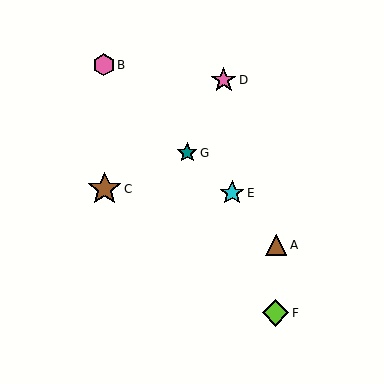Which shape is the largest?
The brown star (labeled C) is the largest.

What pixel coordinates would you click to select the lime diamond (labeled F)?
Click at (276, 313) to select the lime diamond F.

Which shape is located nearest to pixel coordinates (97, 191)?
The brown star (labeled C) at (105, 189) is nearest to that location.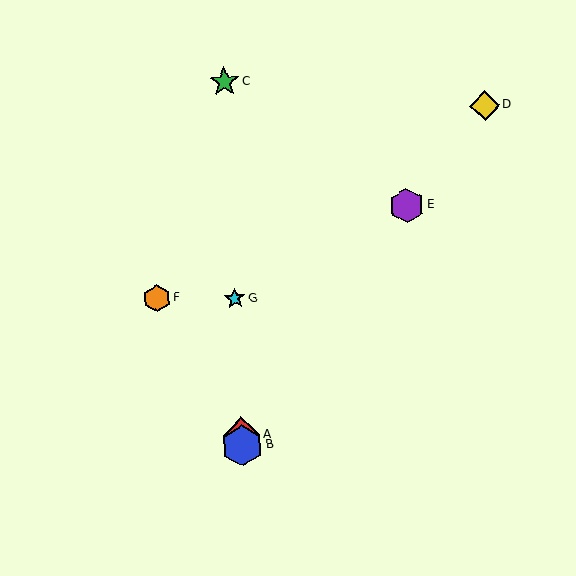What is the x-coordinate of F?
Object F is at x≈157.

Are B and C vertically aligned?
Yes, both are at x≈242.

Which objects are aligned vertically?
Objects A, B, C, G are aligned vertically.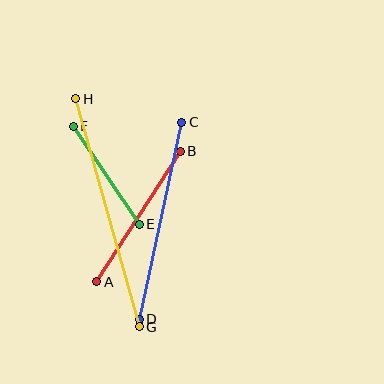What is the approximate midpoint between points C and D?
The midpoint is at approximately (160, 221) pixels.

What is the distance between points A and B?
The distance is approximately 155 pixels.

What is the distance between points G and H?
The distance is approximately 237 pixels.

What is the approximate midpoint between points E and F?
The midpoint is at approximately (106, 175) pixels.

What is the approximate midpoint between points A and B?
The midpoint is at approximately (139, 217) pixels.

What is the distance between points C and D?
The distance is approximately 202 pixels.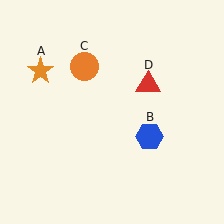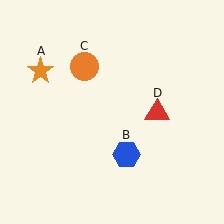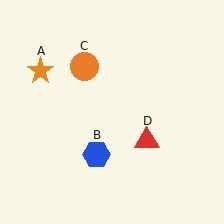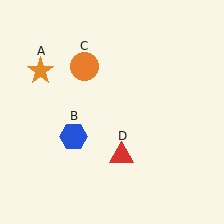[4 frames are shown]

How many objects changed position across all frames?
2 objects changed position: blue hexagon (object B), red triangle (object D).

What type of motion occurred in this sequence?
The blue hexagon (object B), red triangle (object D) rotated clockwise around the center of the scene.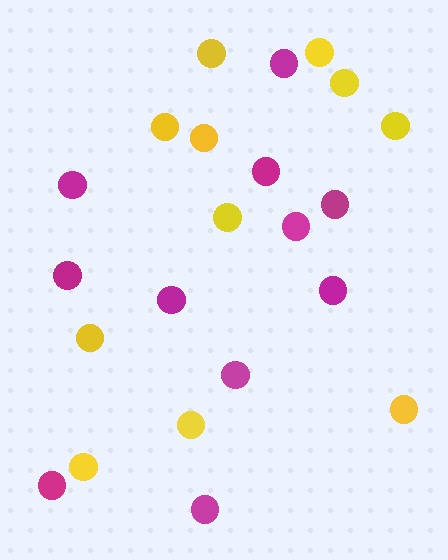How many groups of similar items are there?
There are 2 groups: one group of magenta circles (11) and one group of yellow circles (11).